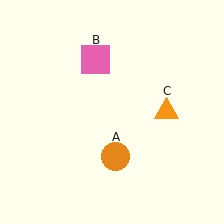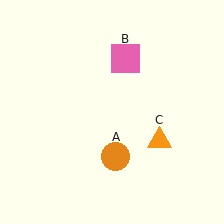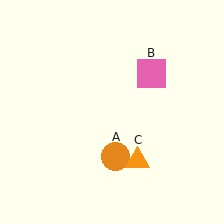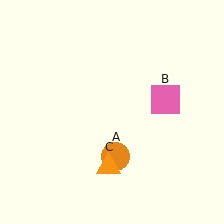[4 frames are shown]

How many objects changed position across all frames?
2 objects changed position: pink square (object B), orange triangle (object C).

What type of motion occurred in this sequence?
The pink square (object B), orange triangle (object C) rotated clockwise around the center of the scene.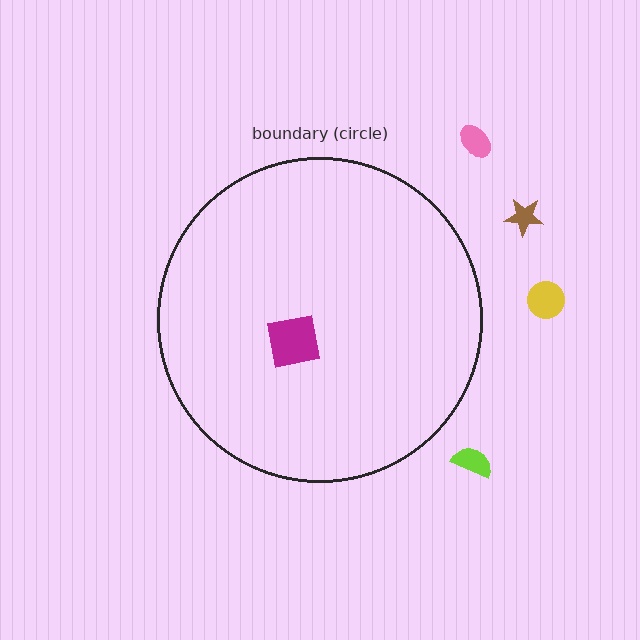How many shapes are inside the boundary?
1 inside, 4 outside.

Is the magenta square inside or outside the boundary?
Inside.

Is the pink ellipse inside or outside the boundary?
Outside.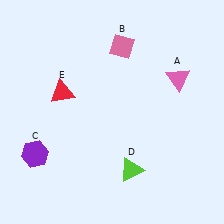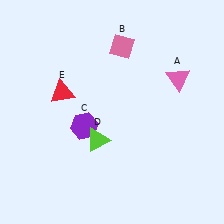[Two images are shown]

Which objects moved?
The objects that moved are: the purple hexagon (C), the lime triangle (D).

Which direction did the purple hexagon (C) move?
The purple hexagon (C) moved right.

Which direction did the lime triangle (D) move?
The lime triangle (D) moved left.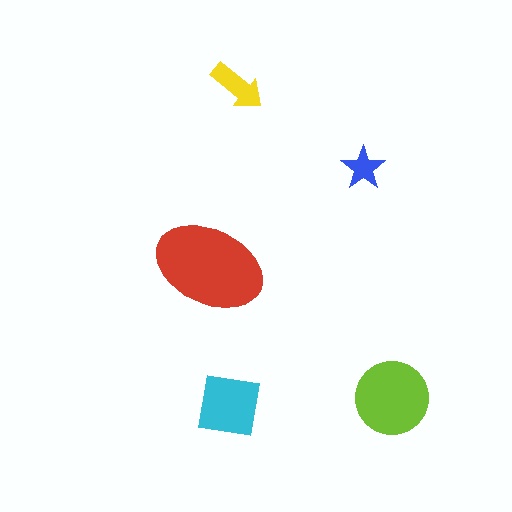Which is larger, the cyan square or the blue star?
The cyan square.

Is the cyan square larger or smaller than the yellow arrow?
Larger.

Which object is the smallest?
The blue star.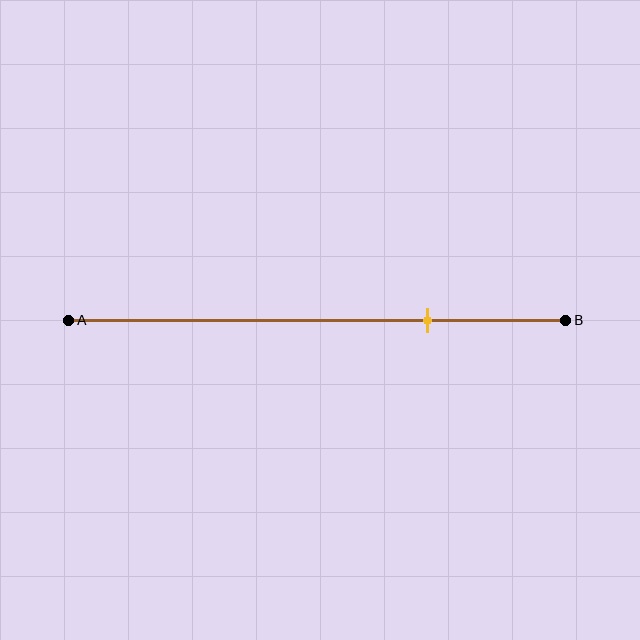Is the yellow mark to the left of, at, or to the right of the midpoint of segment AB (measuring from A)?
The yellow mark is to the right of the midpoint of segment AB.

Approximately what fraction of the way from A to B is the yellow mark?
The yellow mark is approximately 70% of the way from A to B.